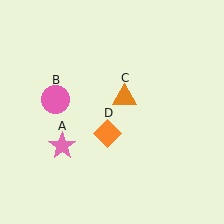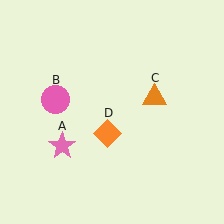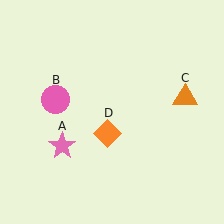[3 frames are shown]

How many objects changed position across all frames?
1 object changed position: orange triangle (object C).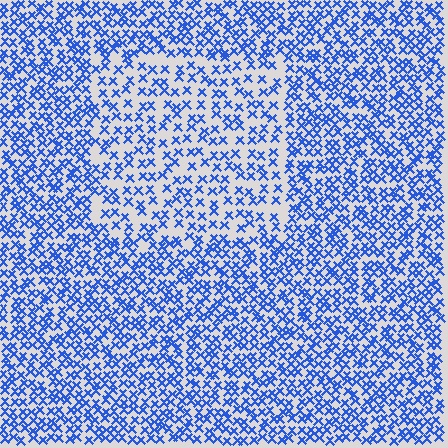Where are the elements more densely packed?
The elements are more densely packed outside the rectangle boundary.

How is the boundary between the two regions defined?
The boundary is defined by a change in element density (approximately 1.8x ratio). All elements are the same color, size, and shape.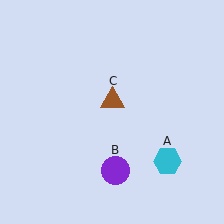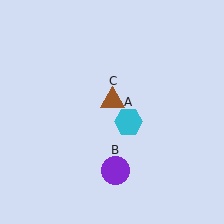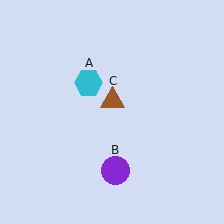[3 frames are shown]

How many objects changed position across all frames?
1 object changed position: cyan hexagon (object A).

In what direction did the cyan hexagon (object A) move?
The cyan hexagon (object A) moved up and to the left.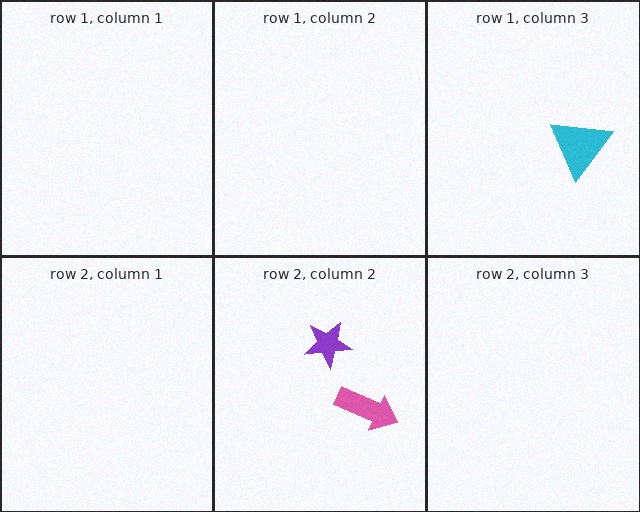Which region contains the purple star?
The row 2, column 2 region.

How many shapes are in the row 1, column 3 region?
1.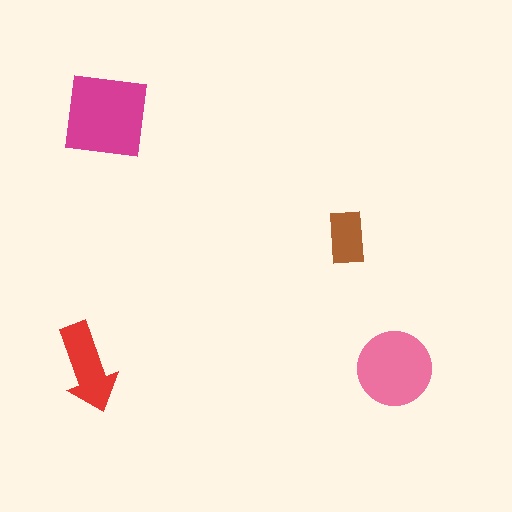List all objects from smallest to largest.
The brown rectangle, the red arrow, the pink circle, the magenta square.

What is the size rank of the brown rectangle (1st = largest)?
4th.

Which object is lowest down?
The pink circle is bottommost.